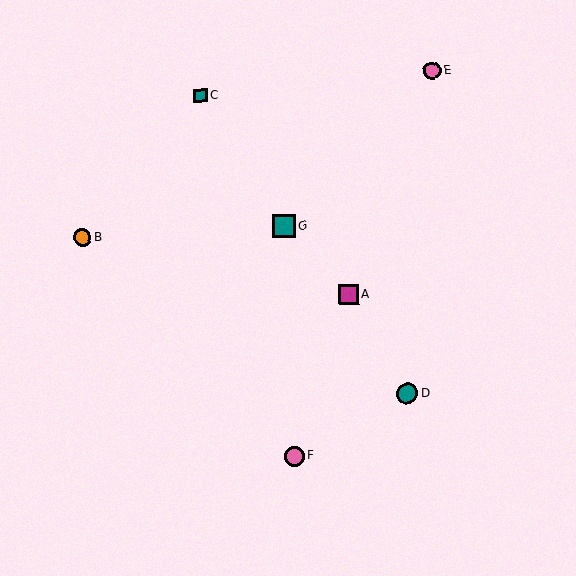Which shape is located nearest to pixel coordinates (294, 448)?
The pink circle (labeled F) at (295, 456) is nearest to that location.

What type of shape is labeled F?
Shape F is a pink circle.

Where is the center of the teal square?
The center of the teal square is at (284, 226).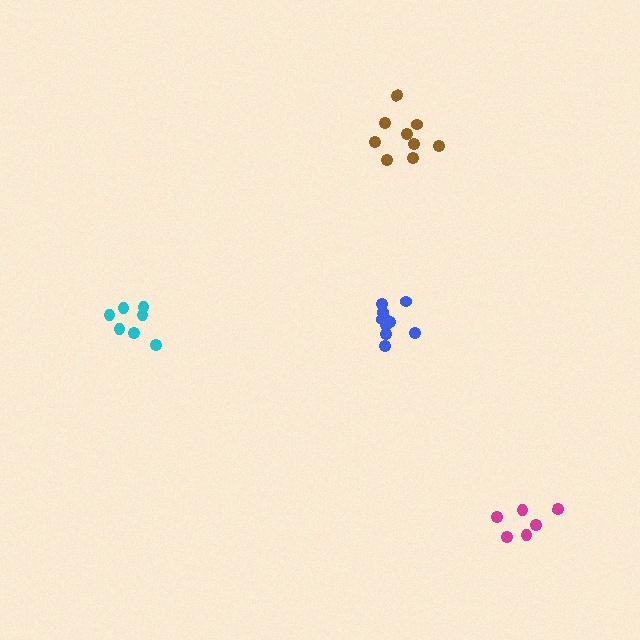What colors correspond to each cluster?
The clusters are colored: brown, blue, cyan, magenta.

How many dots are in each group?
Group 1: 9 dots, Group 2: 10 dots, Group 3: 7 dots, Group 4: 6 dots (32 total).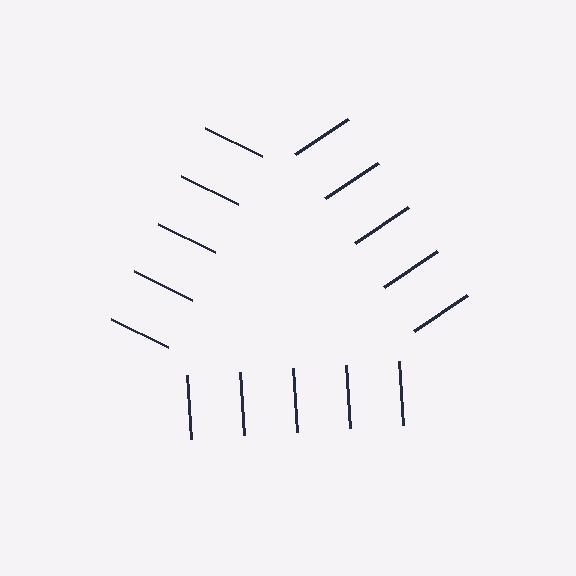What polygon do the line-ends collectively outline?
An illusory triangle — the line segments terminate on its edges but no continuous stroke is drawn.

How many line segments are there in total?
15 — 5 along each of the 3 edges.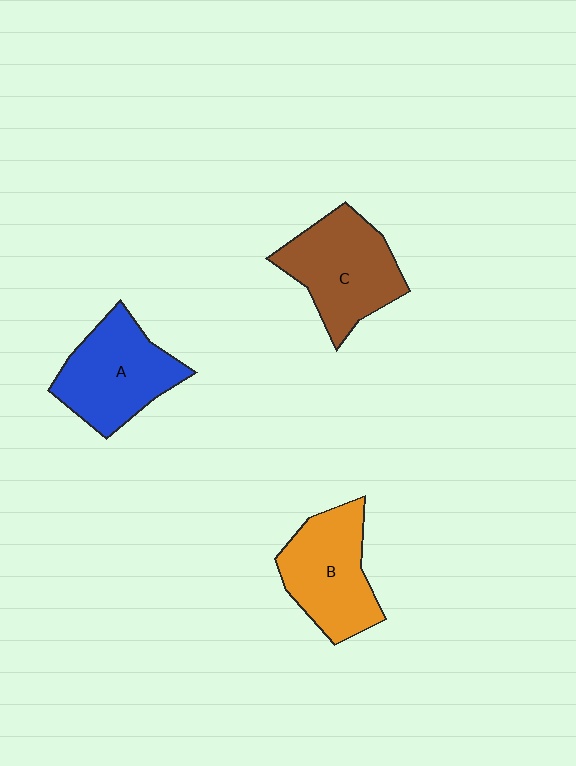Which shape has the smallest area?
Shape B (orange).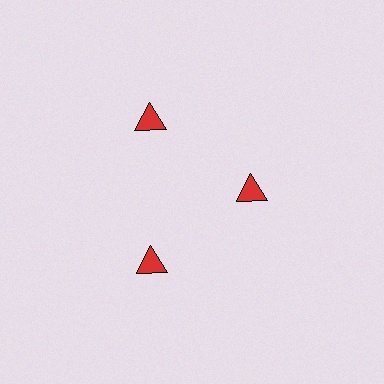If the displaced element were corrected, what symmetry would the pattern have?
It would have 3-fold rotational symmetry — the pattern would map onto itself every 120 degrees.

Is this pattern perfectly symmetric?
No. The 3 red triangles are arranged in a ring, but one element near the 3 o'clock position is pulled inward toward the center, breaking the 3-fold rotational symmetry.